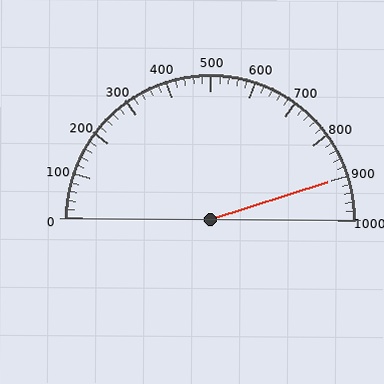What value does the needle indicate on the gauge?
The needle indicates approximately 900.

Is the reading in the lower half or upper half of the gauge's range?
The reading is in the upper half of the range (0 to 1000).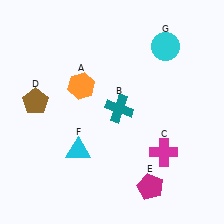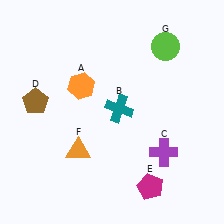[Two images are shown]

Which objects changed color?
C changed from magenta to purple. F changed from cyan to orange. G changed from cyan to lime.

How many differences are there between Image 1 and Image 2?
There are 3 differences between the two images.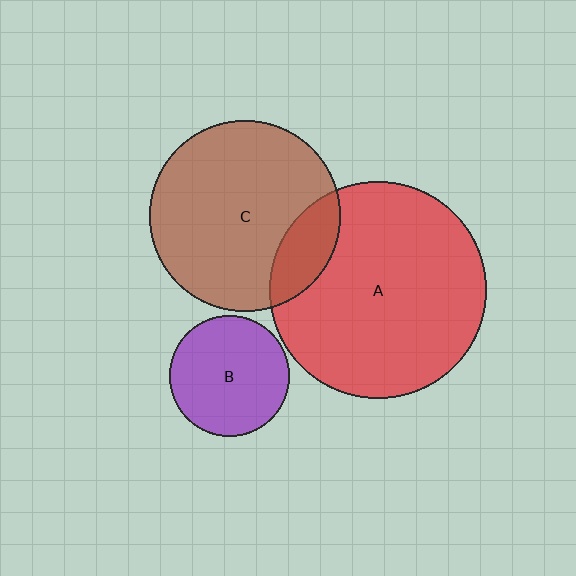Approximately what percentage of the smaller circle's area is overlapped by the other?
Approximately 15%.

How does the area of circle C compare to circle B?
Approximately 2.5 times.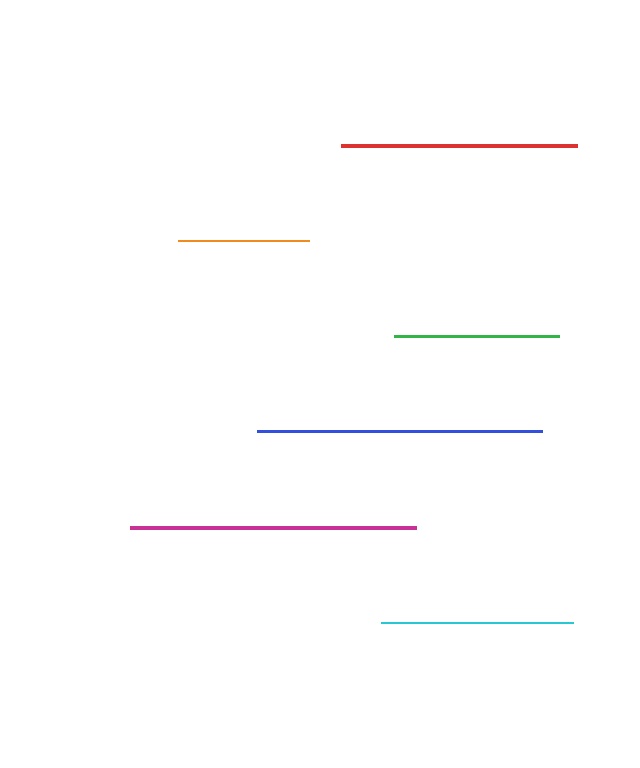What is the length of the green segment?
The green segment is approximately 166 pixels long.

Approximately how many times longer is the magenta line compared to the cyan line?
The magenta line is approximately 1.5 times the length of the cyan line.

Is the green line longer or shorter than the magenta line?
The magenta line is longer than the green line.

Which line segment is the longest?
The magenta line is the longest at approximately 286 pixels.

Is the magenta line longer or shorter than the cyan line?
The magenta line is longer than the cyan line.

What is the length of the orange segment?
The orange segment is approximately 131 pixels long.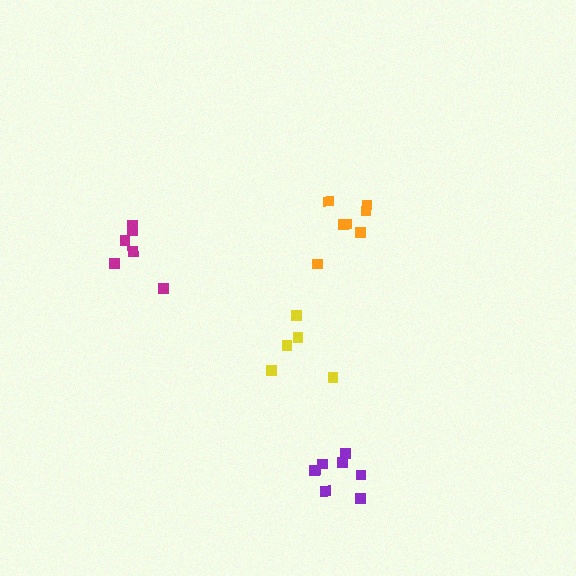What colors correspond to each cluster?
The clusters are colored: purple, orange, yellow, magenta.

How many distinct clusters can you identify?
There are 4 distinct clusters.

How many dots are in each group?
Group 1: 8 dots, Group 2: 7 dots, Group 3: 5 dots, Group 4: 6 dots (26 total).